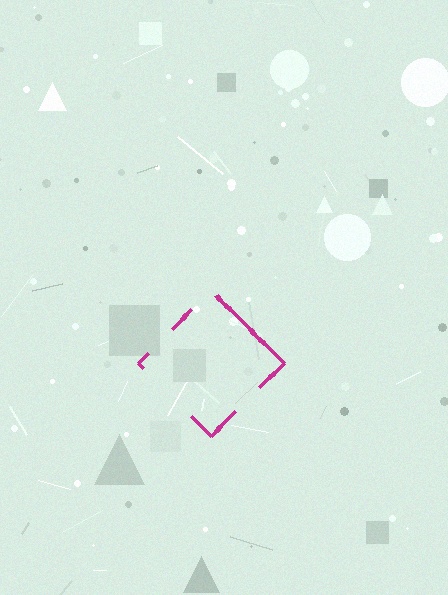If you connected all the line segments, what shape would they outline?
They would outline a diamond.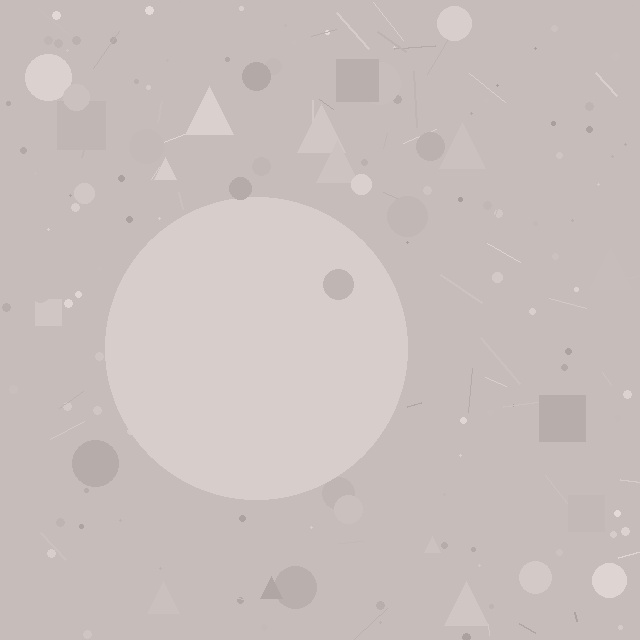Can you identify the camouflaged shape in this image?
The camouflaged shape is a circle.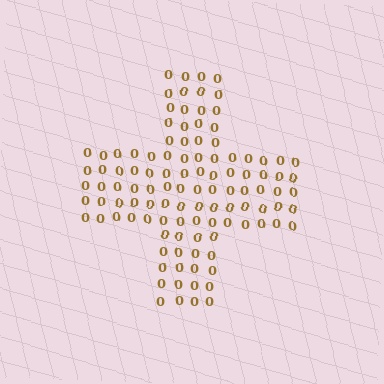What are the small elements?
The small elements are digit 0's.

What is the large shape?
The large shape is a cross.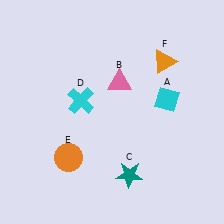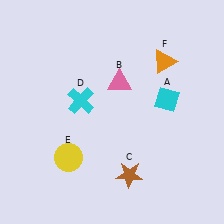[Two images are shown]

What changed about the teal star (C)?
In Image 1, C is teal. In Image 2, it changed to brown.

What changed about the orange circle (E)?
In Image 1, E is orange. In Image 2, it changed to yellow.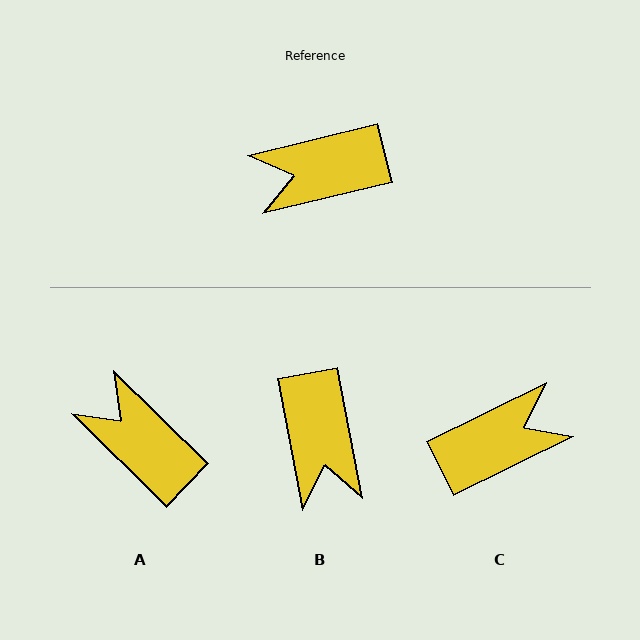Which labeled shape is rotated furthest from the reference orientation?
C, about 168 degrees away.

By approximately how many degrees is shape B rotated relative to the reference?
Approximately 87 degrees counter-clockwise.